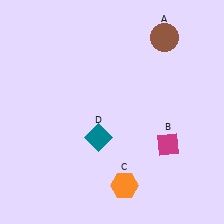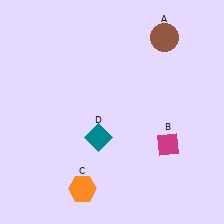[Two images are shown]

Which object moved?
The orange hexagon (C) moved left.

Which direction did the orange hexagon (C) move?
The orange hexagon (C) moved left.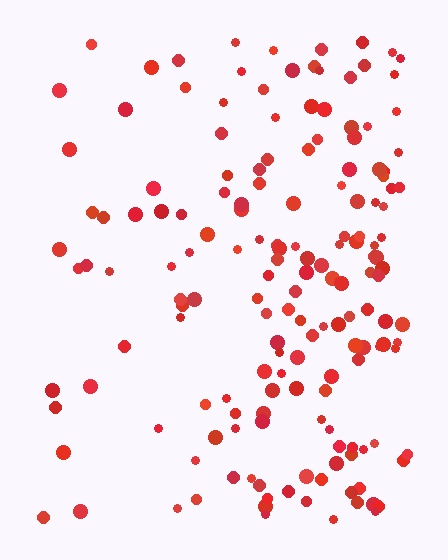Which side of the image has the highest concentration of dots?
The right.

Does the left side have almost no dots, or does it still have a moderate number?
Still a moderate number, just noticeably fewer than the right.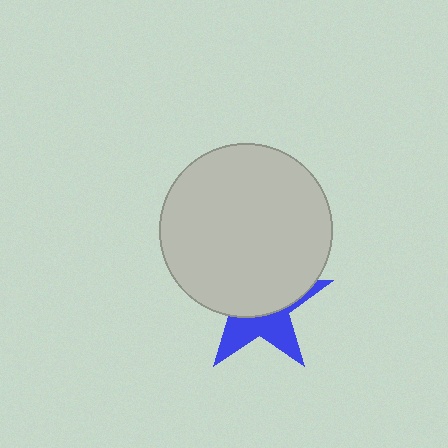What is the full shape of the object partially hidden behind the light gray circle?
The partially hidden object is a blue star.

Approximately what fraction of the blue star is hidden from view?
Roughly 60% of the blue star is hidden behind the light gray circle.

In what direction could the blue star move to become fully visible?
The blue star could move down. That would shift it out from behind the light gray circle entirely.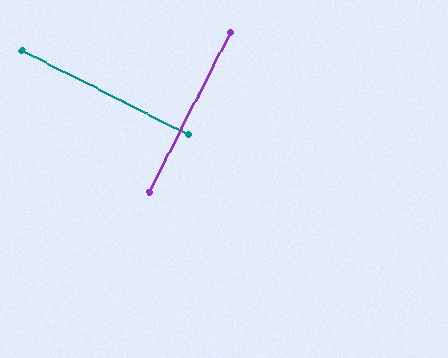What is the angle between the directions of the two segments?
Approximately 90 degrees.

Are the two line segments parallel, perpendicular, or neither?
Perpendicular — they meet at approximately 90°.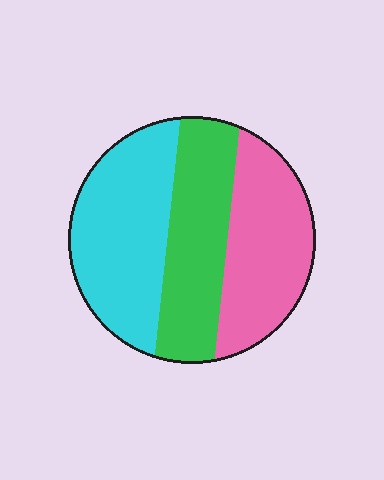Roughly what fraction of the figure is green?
Green takes up about one third (1/3) of the figure.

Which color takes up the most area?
Cyan, at roughly 35%.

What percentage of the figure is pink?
Pink takes up about one third (1/3) of the figure.